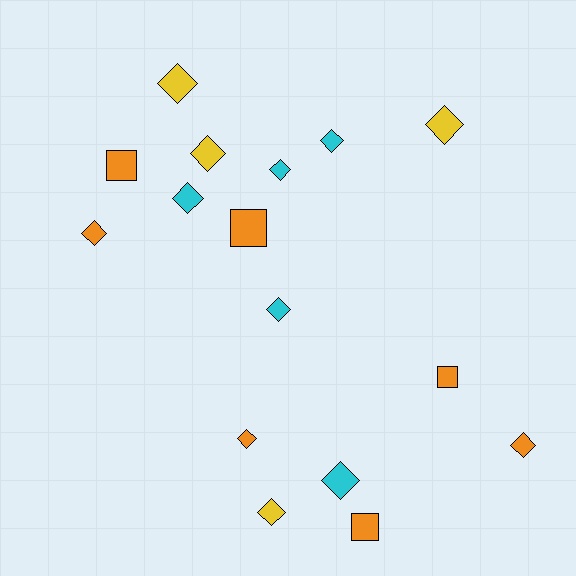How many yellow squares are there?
There are no yellow squares.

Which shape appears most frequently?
Diamond, with 12 objects.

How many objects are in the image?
There are 16 objects.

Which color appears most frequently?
Orange, with 7 objects.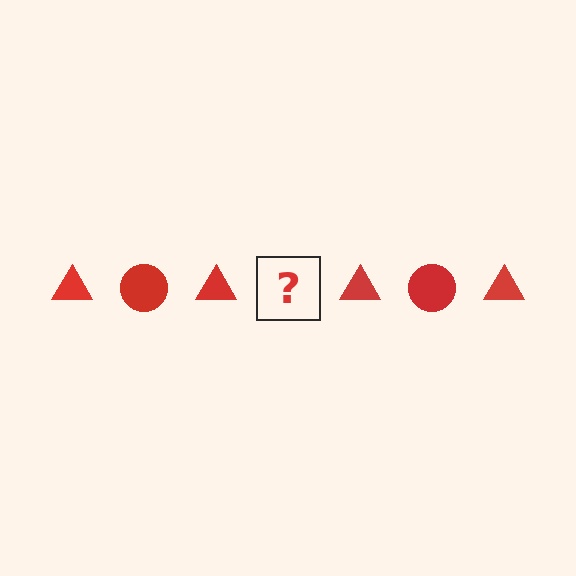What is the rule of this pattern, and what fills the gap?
The rule is that the pattern cycles through triangle, circle shapes in red. The gap should be filled with a red circle.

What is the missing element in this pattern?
The missing element is a red circle.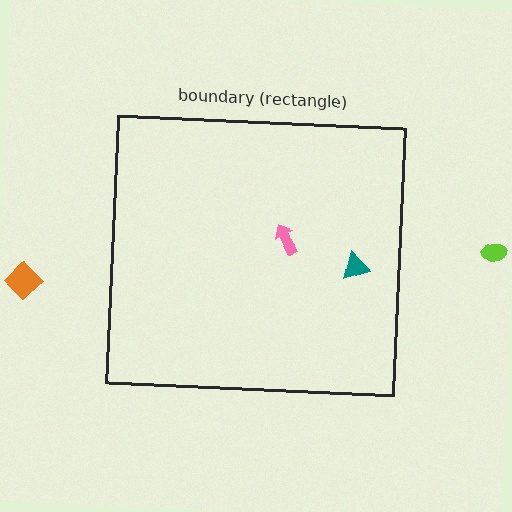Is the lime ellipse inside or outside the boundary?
Outside.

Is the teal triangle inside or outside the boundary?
Inside.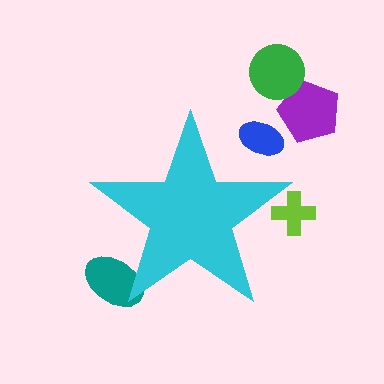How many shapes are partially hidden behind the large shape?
3 shapes are partially hidden.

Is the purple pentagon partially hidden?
No, the purple pentagon is fully visible.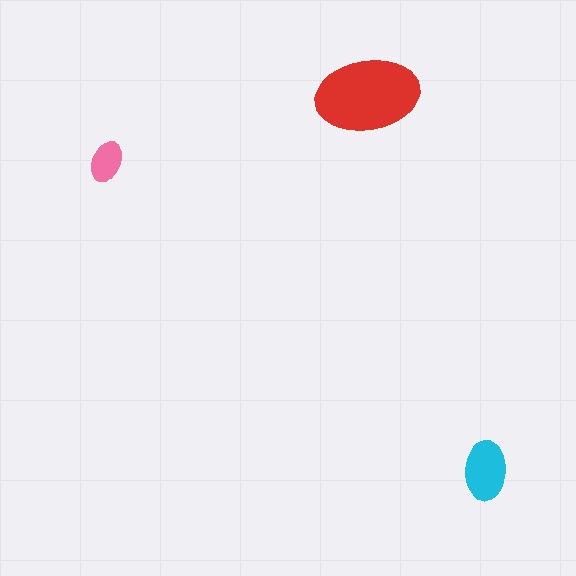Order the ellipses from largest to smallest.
the red one, the cyan one, the pink one.